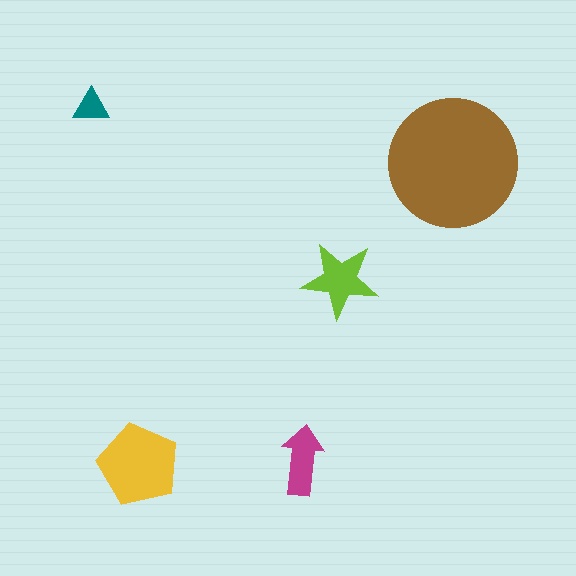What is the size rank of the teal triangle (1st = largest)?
5th.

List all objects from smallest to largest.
The teal triangle, the magenta arrow, the lime star, the yellow pentagon, the brown circle.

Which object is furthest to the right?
The brown circle is rightmost.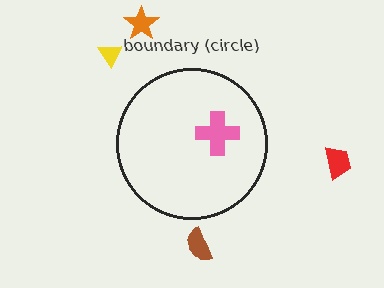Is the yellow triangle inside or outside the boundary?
Outside.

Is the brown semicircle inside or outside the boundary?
Outside.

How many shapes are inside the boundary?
1 inside, 4 outside.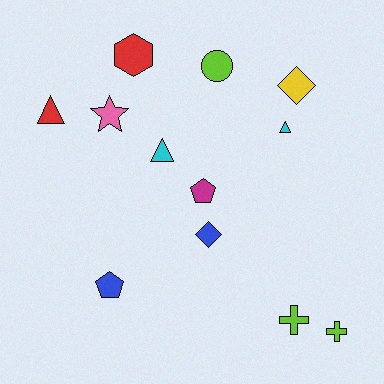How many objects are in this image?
There are 12 objects.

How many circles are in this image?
There is 1 circle.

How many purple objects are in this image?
There are no purple objects.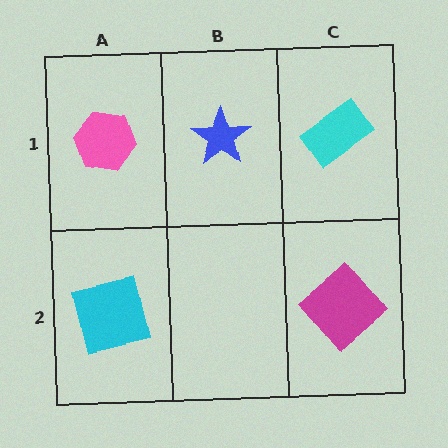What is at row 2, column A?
A cyan square.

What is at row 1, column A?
A pink hexagon.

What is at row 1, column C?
A cyan rectangle.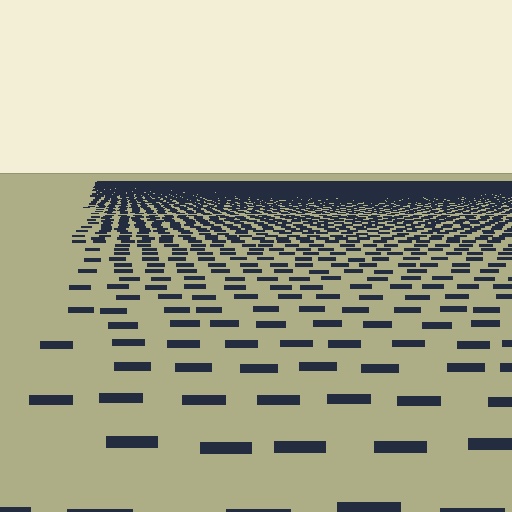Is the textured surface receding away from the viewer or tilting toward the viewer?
The surface is receding away from the viewer. Texture elements get smaller and denser toward the top.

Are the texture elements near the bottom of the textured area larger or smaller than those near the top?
Larger. Near the bottom, elements are closer to the viewer and appear at a bigger on-screen size.